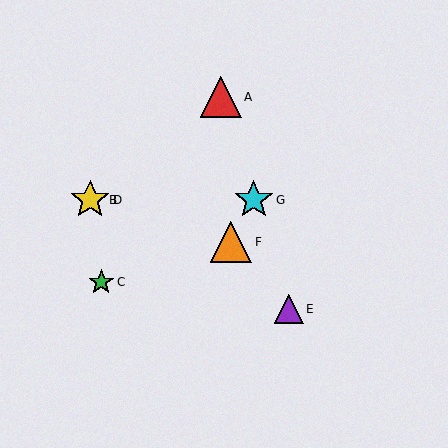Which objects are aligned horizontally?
Objects B, D, G are aligned horizontally.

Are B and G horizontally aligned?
Yes, both are at y≈200.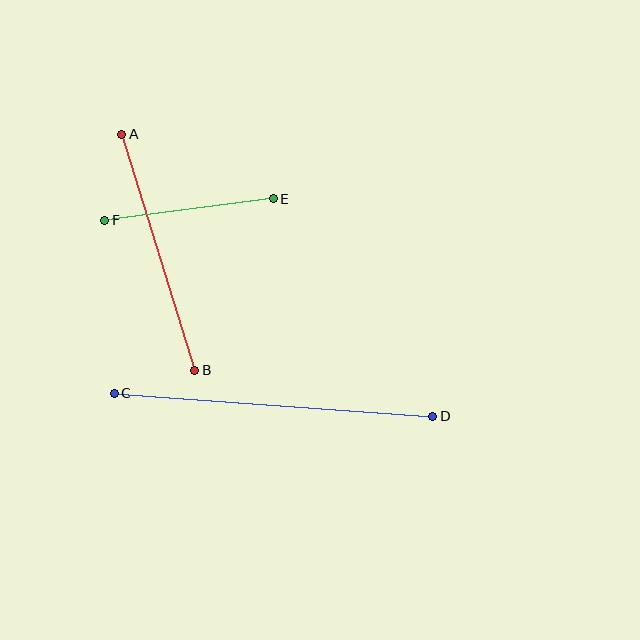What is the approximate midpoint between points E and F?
The midpoint is at approximately (189, 209) pixels.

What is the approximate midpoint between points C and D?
The midpoint is at approximately (274, 405) pixels.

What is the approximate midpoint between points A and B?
The midpoint is at approximately (158, 252) pixels.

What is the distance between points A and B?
The distance is approximately 247 pixels.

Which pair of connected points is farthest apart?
Points C and D are farthest apart.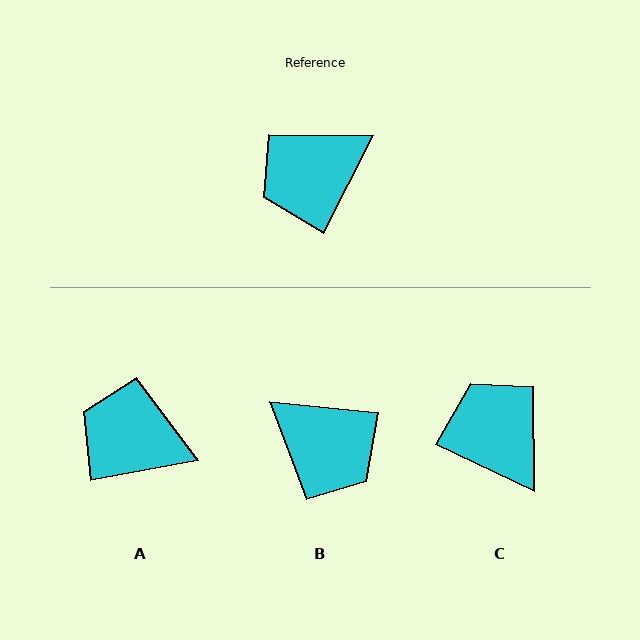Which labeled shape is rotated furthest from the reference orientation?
B, about 111 degrees away.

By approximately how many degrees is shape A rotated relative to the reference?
Approximately 53 degrees clockwise.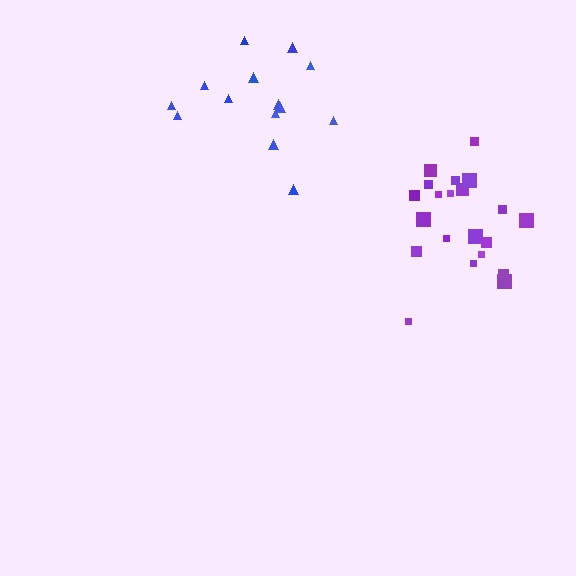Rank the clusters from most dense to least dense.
purple, blue.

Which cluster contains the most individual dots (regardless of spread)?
Purple (21).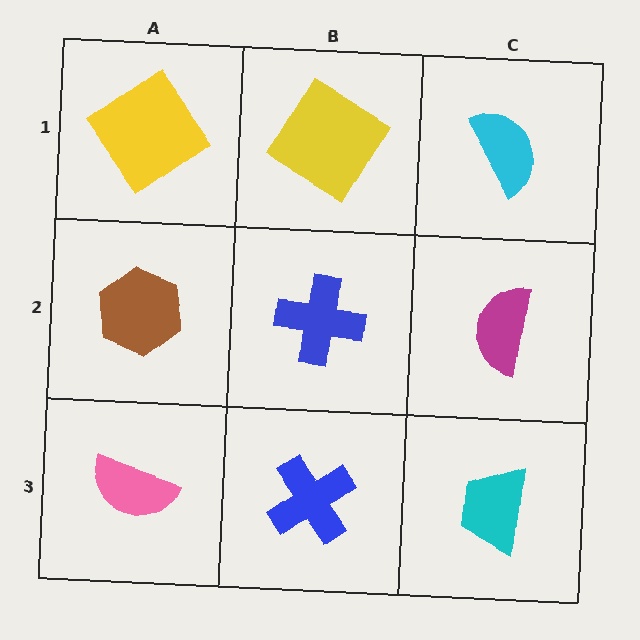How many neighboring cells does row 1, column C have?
2.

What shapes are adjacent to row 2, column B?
A yellow diamond (row 1, column B), a blue cross (row 3, column B), a brown hexagon (row 2, column A), a magenta semicircle (row 2, column C).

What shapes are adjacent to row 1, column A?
A brown hexagon (row 2, column A), a yellow diamond (row 1, column B).